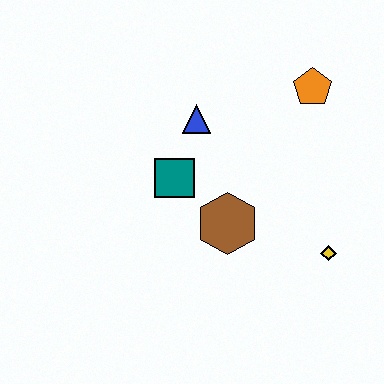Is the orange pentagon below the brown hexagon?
No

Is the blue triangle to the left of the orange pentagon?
Yes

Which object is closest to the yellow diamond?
The brown hexagon is closest to the yellow diamond.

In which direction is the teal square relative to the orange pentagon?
The teal square is to the left of the orange pentagon.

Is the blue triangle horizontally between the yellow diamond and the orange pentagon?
No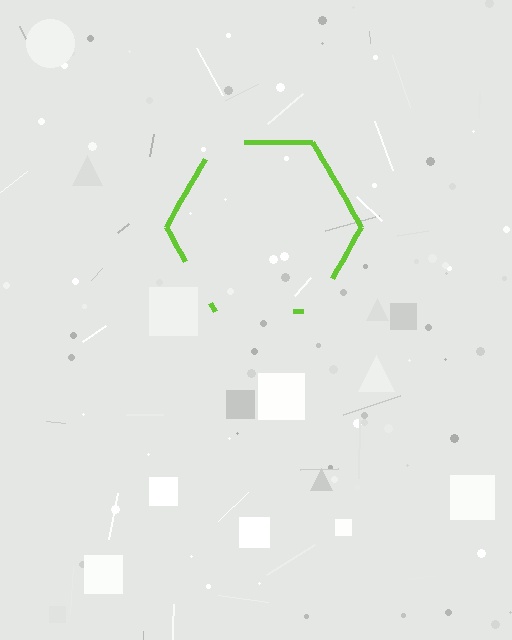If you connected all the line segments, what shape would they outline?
They would outline a hexagon.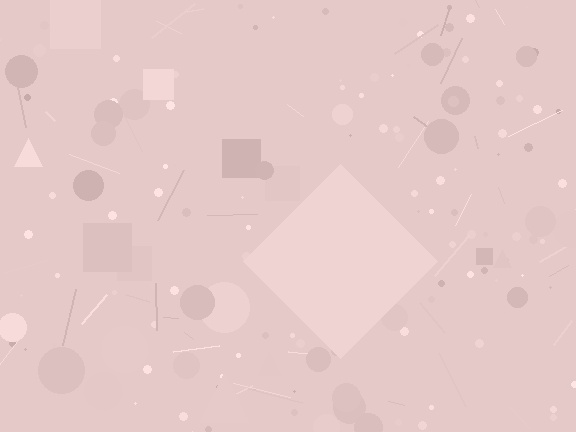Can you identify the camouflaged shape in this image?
The camouflaged shape is a diamond.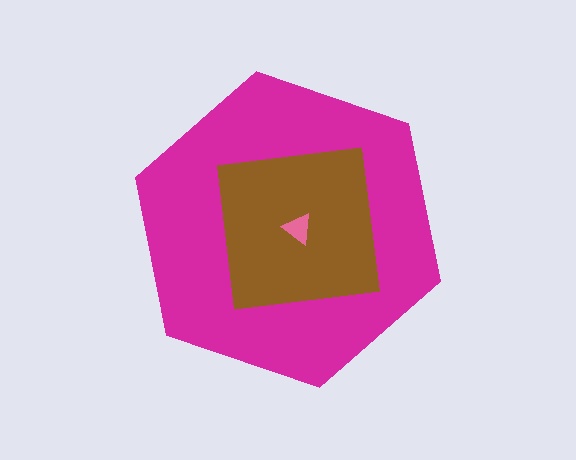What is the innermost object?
The pink triangle.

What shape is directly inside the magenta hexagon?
The brown square.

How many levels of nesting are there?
3.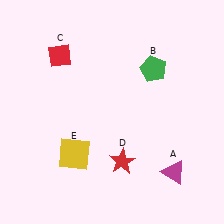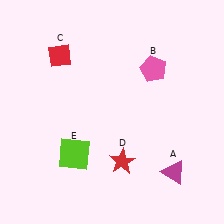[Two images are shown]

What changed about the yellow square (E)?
In Image 1, E is yellow. In Image 2, it changed to lime.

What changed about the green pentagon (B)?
In Image 1, B is green. In Image 2, it changed to pink.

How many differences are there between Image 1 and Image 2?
There are 2 differences between the two images.